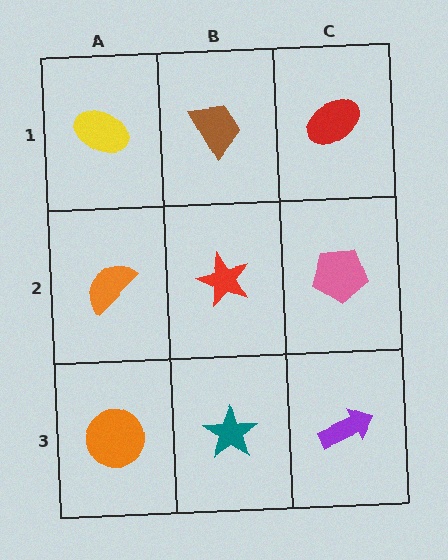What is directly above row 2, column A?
A yellow ellipse.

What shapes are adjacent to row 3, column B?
A red star (row 2, column B), an orange circle (row 3, column A), a purple arrow (row 3, column C).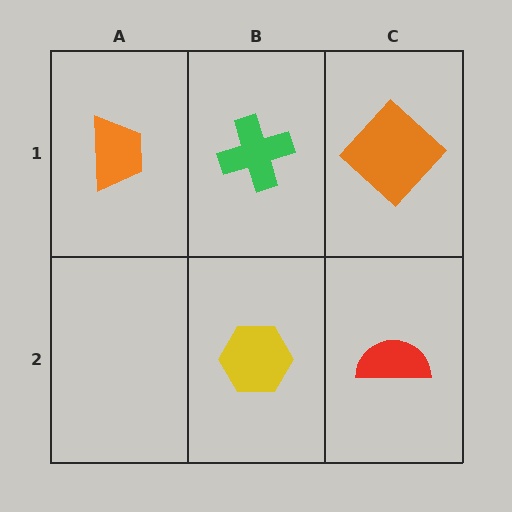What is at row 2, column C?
A red semicircle.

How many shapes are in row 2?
2 shapes.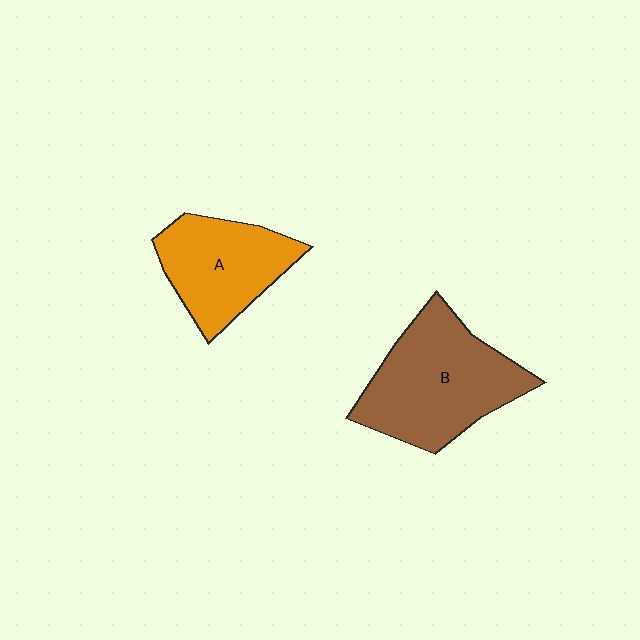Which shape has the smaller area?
Shape A (orange).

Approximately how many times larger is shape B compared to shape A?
Approximately 1.4 times.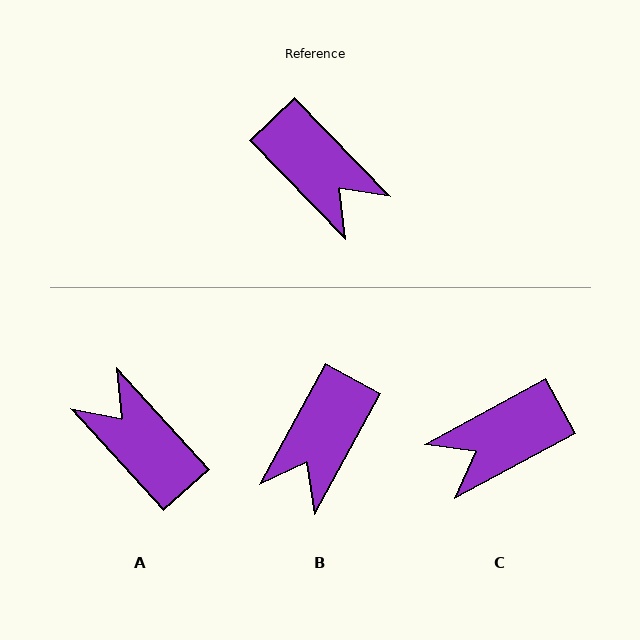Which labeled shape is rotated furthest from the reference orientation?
A, about 178 degrees away.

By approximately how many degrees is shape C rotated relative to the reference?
Approximately 106 degrees clockwise.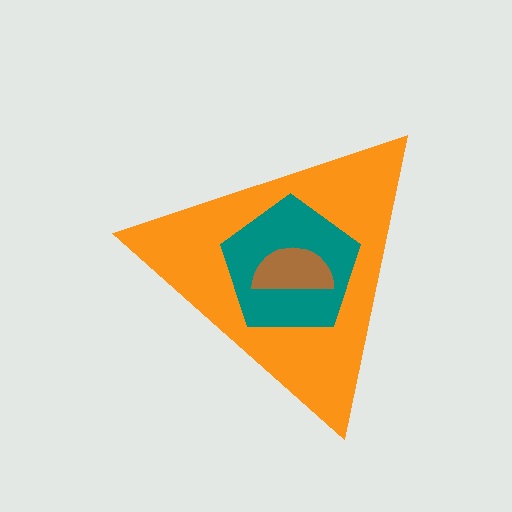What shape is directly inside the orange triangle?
The teal pentagon.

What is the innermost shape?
The brown semicircle.